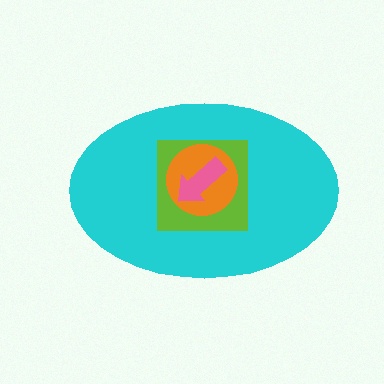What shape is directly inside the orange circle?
The pink arrow.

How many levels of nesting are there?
4.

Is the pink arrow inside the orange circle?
Yes.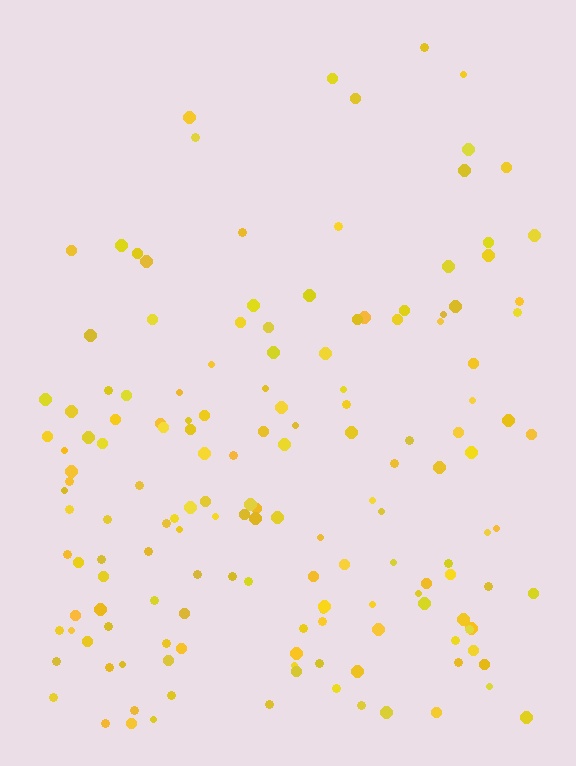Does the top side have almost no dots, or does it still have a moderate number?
Still a moderate number, just noticeably fewer than the bottom.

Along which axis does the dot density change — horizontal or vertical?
Vertical.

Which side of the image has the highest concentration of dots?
The bottom.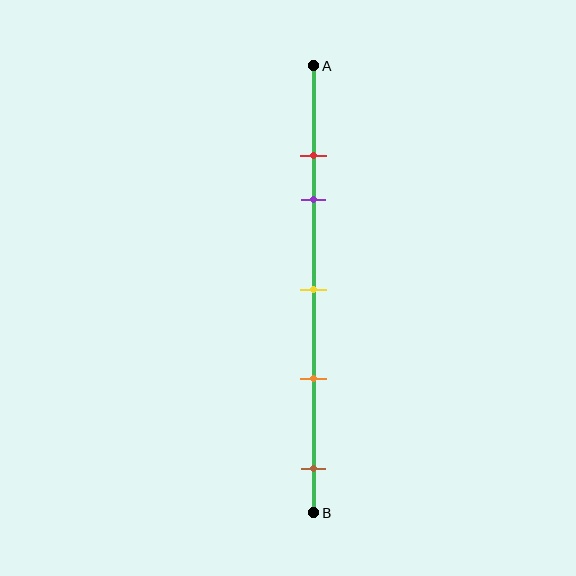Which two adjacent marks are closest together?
The red and purple marks are the closest adjacent pair.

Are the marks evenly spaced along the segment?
No, the marks are not evenly spaced.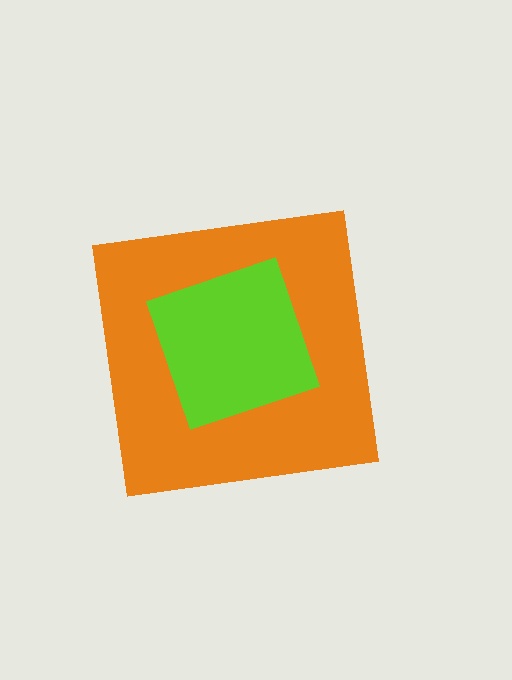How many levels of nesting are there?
2.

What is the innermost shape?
The lime square.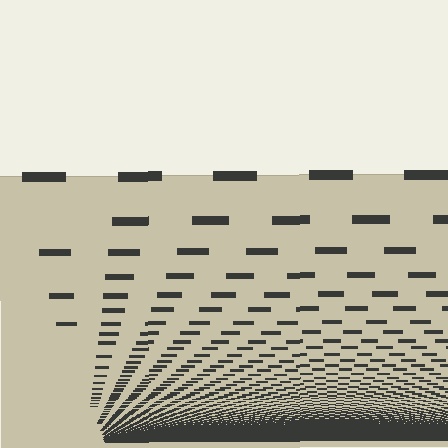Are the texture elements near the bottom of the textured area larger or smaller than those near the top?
Smaller. The gradient is inverted — elements near the bottom are smaller and denser.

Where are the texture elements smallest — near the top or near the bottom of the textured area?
Near the bottom.